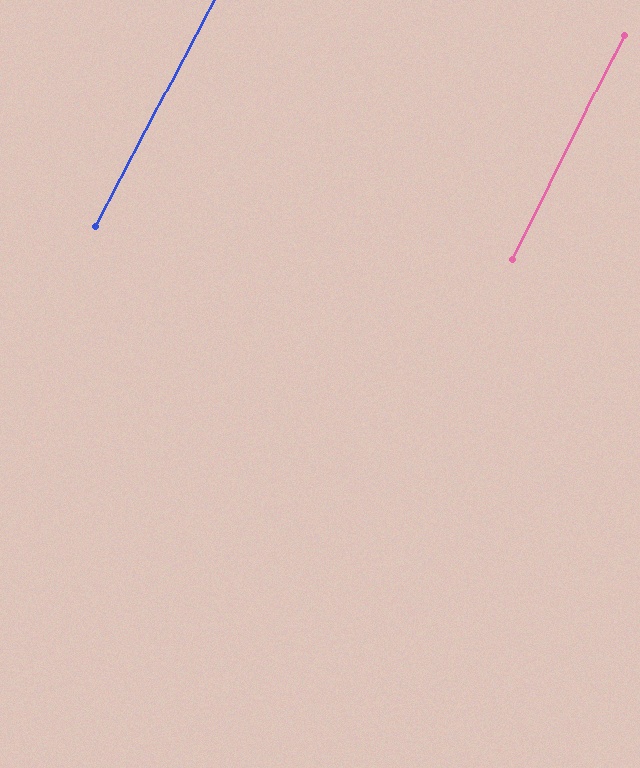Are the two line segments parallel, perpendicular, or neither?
Parallel — their directions differ by only 1.2°.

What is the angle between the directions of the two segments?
Approximately 1 degree.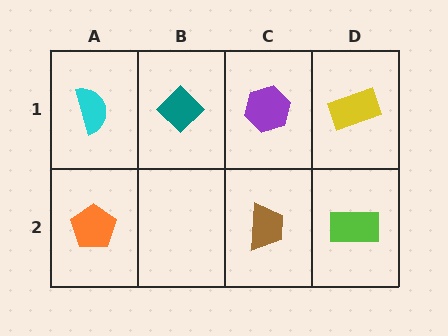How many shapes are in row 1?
4 shapes.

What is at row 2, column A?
An orange pentagon.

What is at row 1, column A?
A cyan semicircle.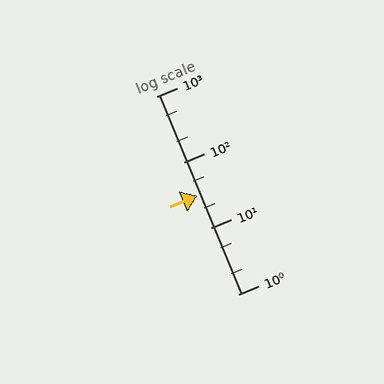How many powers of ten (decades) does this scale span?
The scale spans 3 decades, from 1 to 1000.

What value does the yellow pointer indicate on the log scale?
The pointer indicates approximately 31.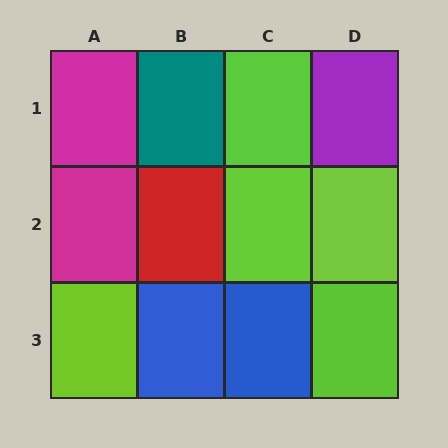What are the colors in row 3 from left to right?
Lime, blue, blue, lime.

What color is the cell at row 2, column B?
Red.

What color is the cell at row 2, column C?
Lime.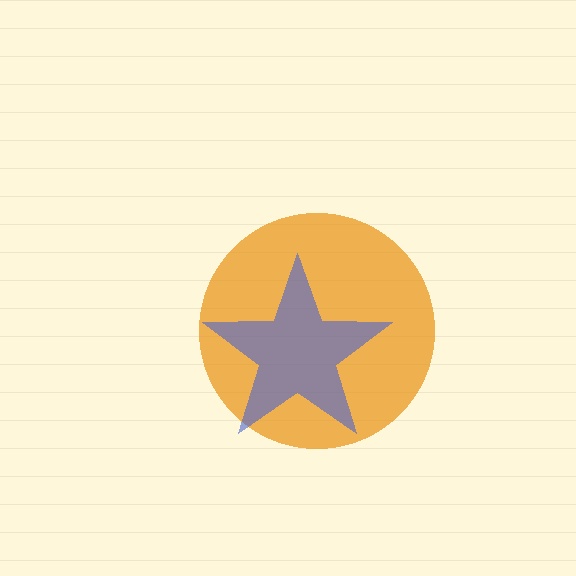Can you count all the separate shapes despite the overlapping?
Yes, there are 2 separate shapes.